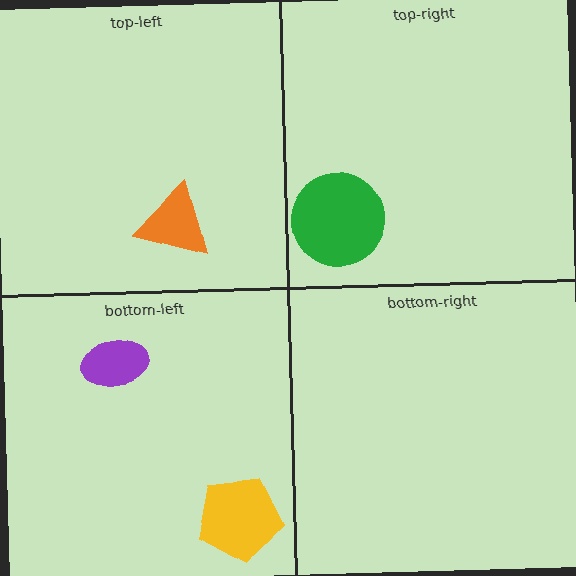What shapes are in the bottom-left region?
The purple ellipse, the yellow pentagon.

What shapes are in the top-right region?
The green circle.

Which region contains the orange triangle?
The top-left region.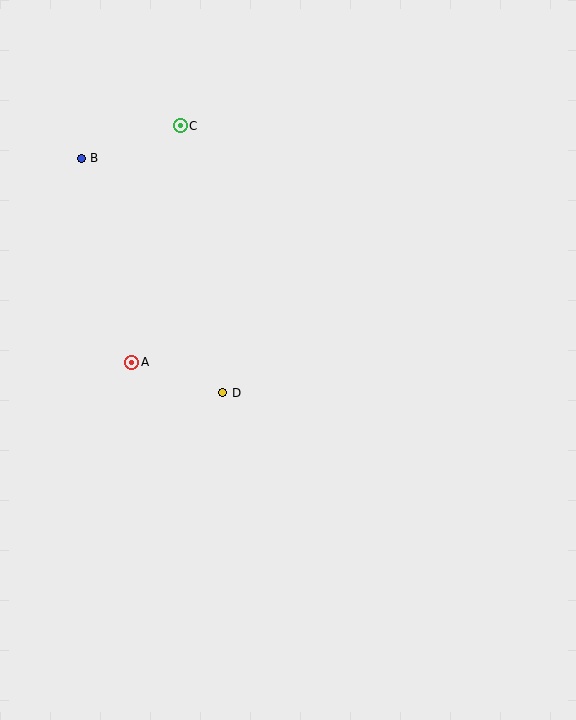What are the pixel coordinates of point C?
Point C is at (180, 126).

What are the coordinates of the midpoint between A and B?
The midpoint between A and B is at (106, 260).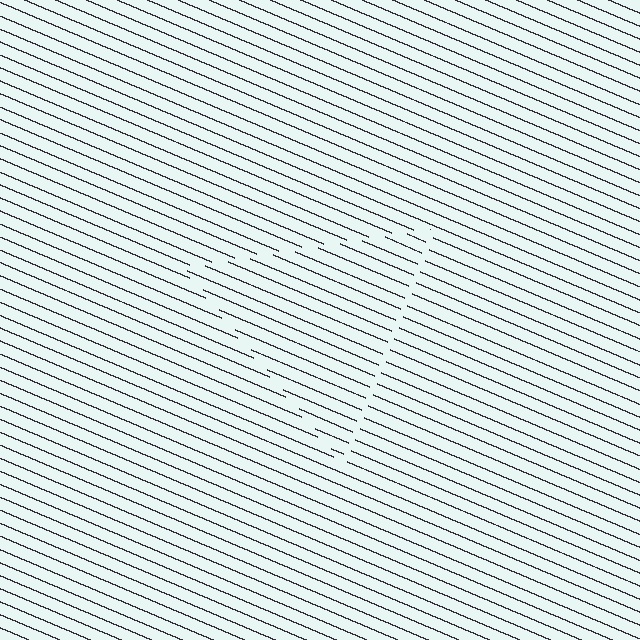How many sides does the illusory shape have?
3 sides — the line-ends trace a triangle.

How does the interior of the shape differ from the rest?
The interior of the shape contains the same grating, shifted by half a period — the contour is defined by the phase discontinuity where line-ends from the inner and outer gratings abut.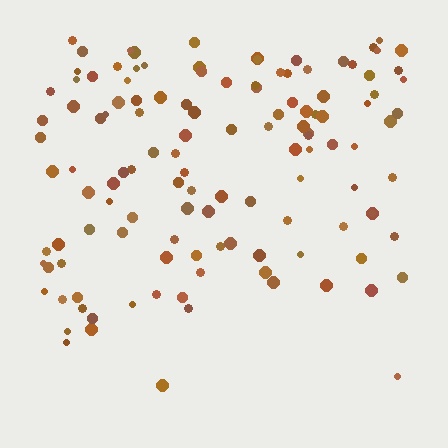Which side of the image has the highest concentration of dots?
The top.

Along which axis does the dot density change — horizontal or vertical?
Vertical.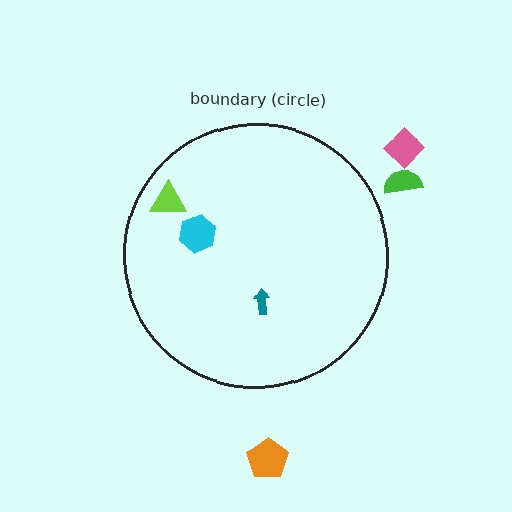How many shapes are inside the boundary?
3 inside, 3 outside.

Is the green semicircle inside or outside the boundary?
Outside.